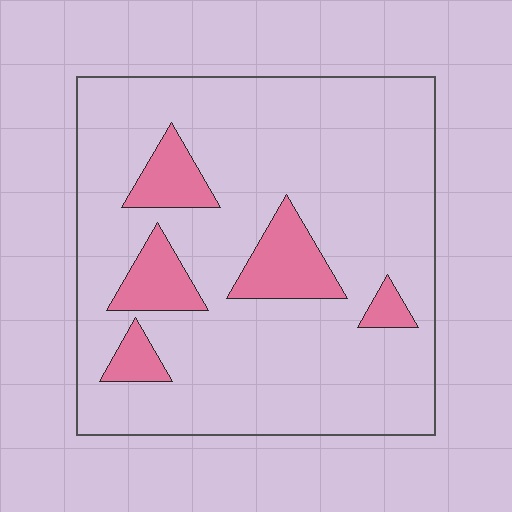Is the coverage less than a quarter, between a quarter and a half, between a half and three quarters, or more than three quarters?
Less than a quarter.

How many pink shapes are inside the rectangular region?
5.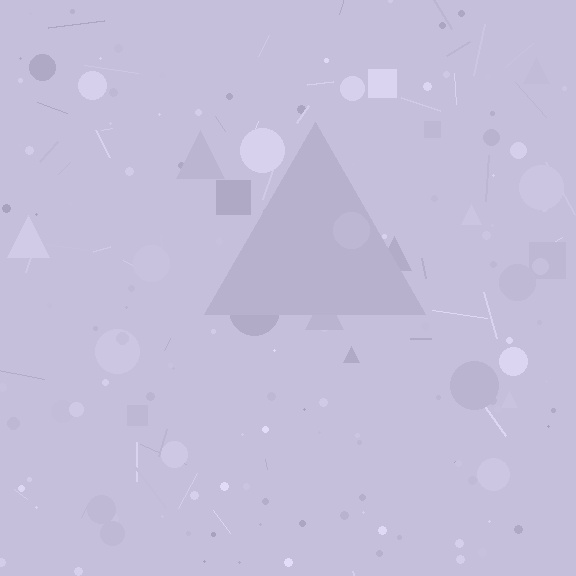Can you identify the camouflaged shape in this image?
The camouflaged shape is a triangle.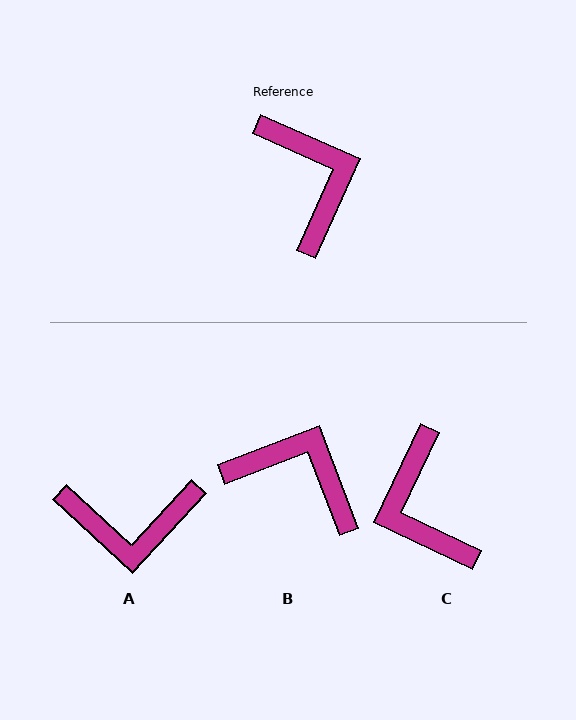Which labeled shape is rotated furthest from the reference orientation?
C, about 179 degrees away.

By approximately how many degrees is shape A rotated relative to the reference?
Approximately 109 degrees clockwise.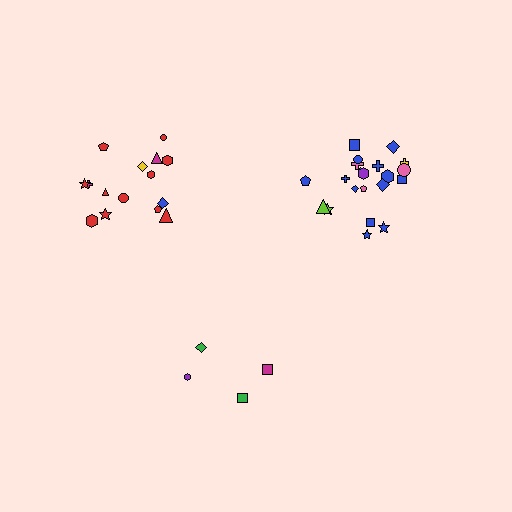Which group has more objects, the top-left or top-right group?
The top-right group.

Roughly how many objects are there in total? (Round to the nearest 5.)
Roughly 40 objects in total.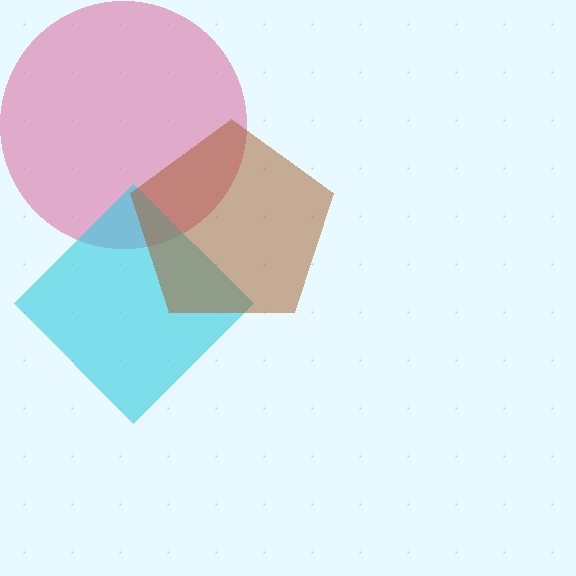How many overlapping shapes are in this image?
There are 3 overlapping shapes in the image.